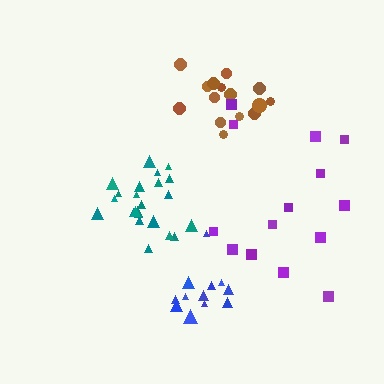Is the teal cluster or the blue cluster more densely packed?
Teal.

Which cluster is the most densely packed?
Brown.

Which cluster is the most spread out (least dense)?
Purple.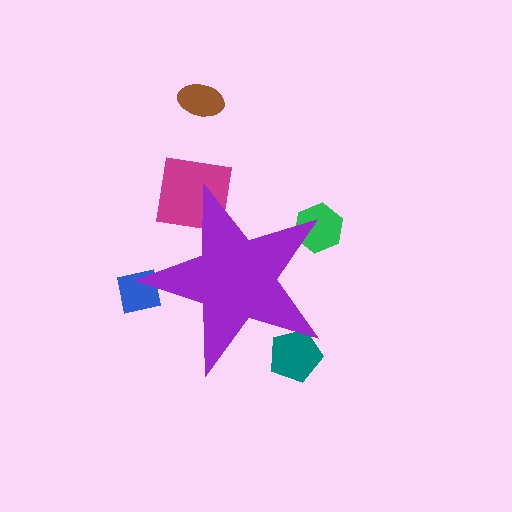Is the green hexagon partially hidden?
Yes, the green hexagon is partially hidden behind the purple star.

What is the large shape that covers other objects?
A purple star.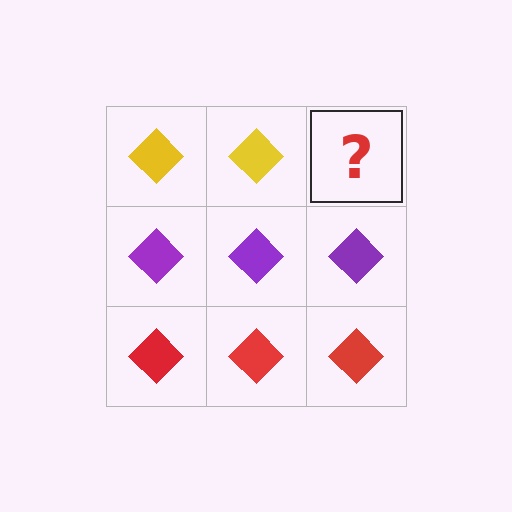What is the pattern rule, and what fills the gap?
The rule is that each row has a consistent color. The gap should be filled with a yellow diamond.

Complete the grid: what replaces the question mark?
The question mark should be replaced with a yellow diamond.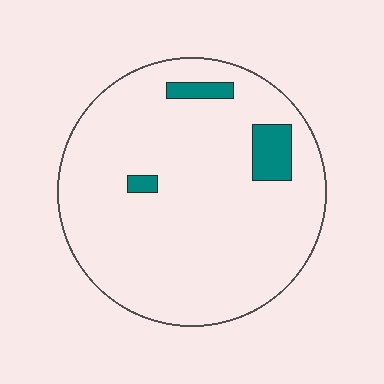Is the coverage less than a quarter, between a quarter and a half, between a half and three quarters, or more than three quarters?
Less than a quarter.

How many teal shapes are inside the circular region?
3.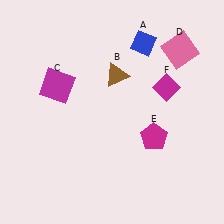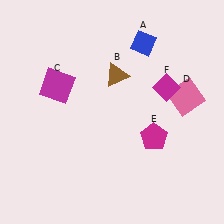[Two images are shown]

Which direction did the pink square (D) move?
The pink square (D) moved down.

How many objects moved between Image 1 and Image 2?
1 object moved between the two images.